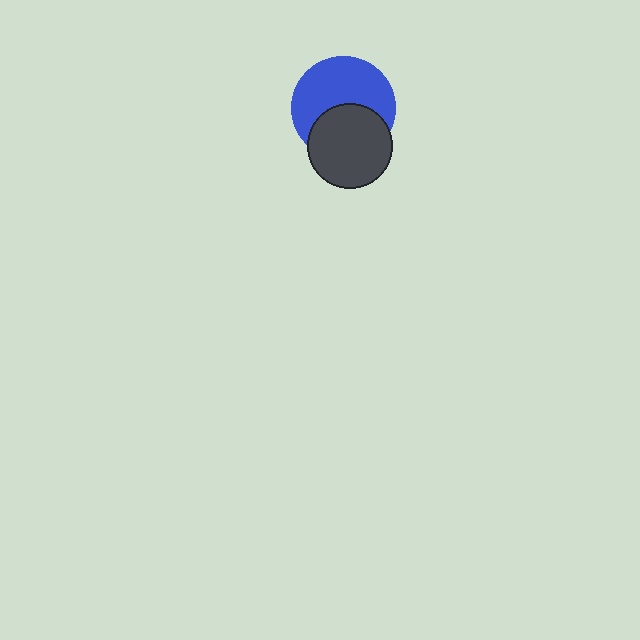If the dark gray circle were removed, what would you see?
You would see the complete blue circle.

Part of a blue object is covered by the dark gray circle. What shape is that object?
It is a circle.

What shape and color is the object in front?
The object in front is a dark gray circle.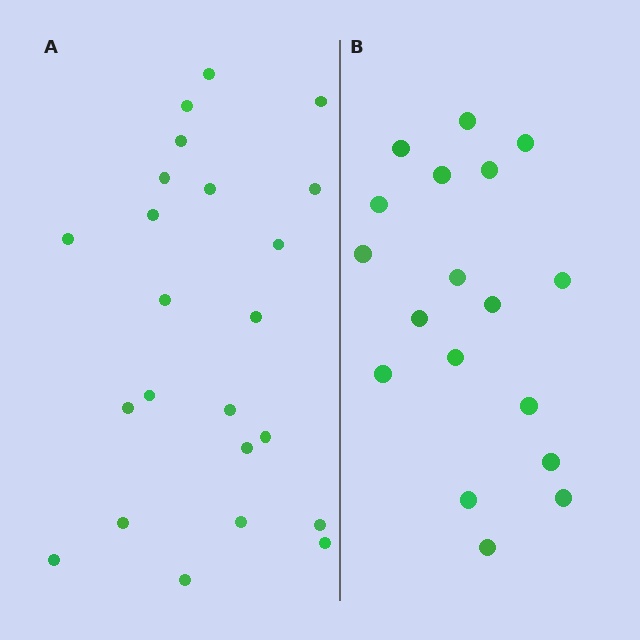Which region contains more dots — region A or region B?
Region A (the left region) has more dots.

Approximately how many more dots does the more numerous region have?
Region A has about 5 more dots than region B.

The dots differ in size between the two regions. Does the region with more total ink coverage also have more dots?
No. Region B has more total ink coverage because its dots are larger, but region A actually contains more individual dots. Total area can be misleading — the number of items is what matters here.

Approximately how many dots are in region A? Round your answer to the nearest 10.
About 20 dots. (The exact count is 23, which rounds to 20.)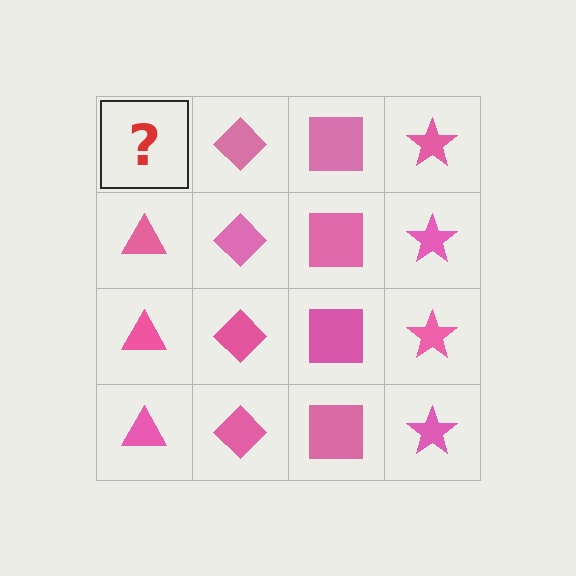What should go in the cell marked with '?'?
The missing cell should contain a pink triangle.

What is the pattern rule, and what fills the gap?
The rule is that each column has a consistent shape. The gap should be filled with a pink triangle.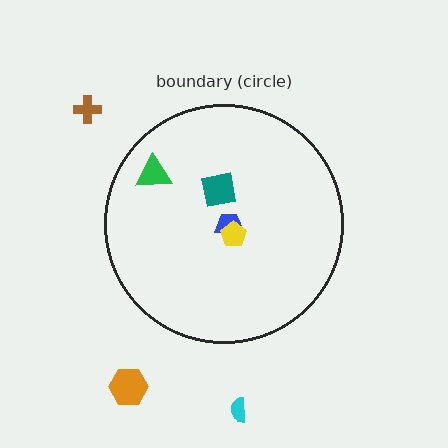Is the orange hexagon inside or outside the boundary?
Outside.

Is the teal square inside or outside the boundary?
Inside.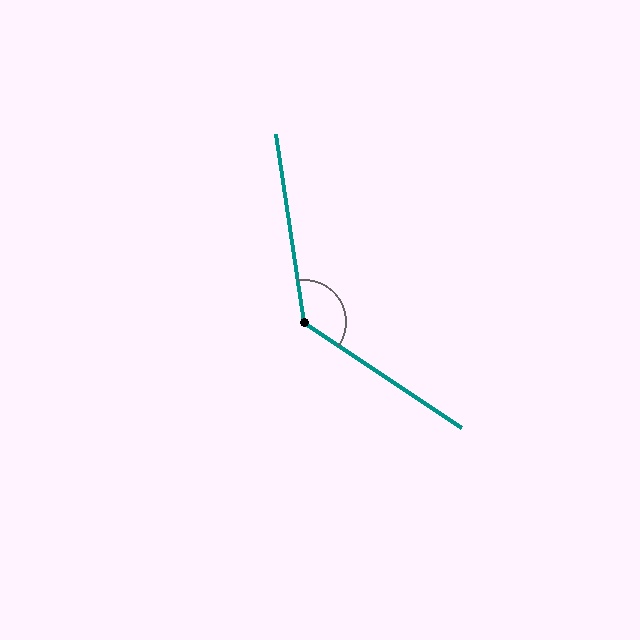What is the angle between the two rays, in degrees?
Approximately 132 degrees.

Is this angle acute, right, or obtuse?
It is obtuse.